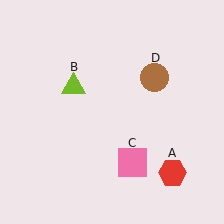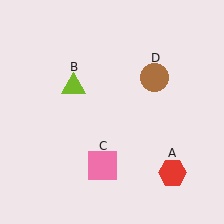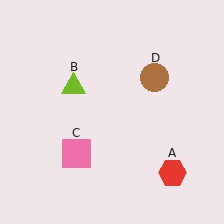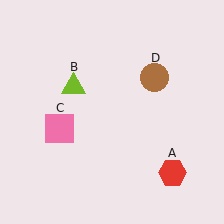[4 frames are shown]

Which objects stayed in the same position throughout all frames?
Red hexagon (object A) and lime triangle (object B) and brown circle (object D) remained stationary.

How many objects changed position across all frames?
1 object changed position: pink square (object C).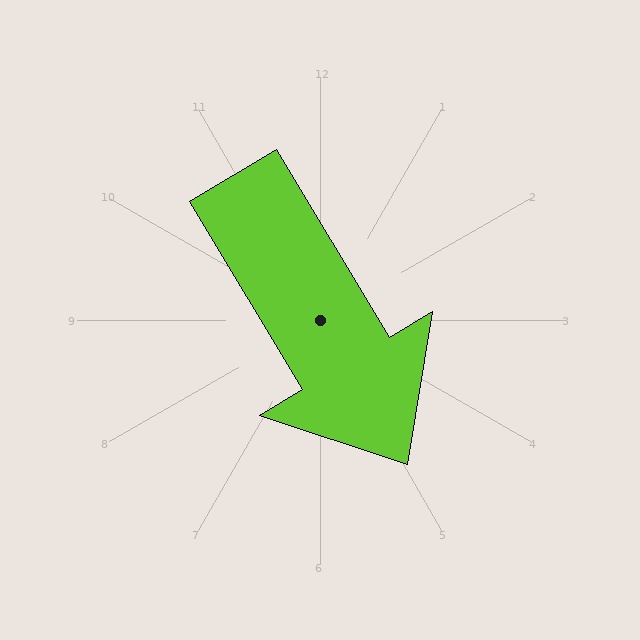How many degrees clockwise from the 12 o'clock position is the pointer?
Approximately 149 degrees.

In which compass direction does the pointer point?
Southeast.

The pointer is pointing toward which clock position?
Roughly 5 o'clock.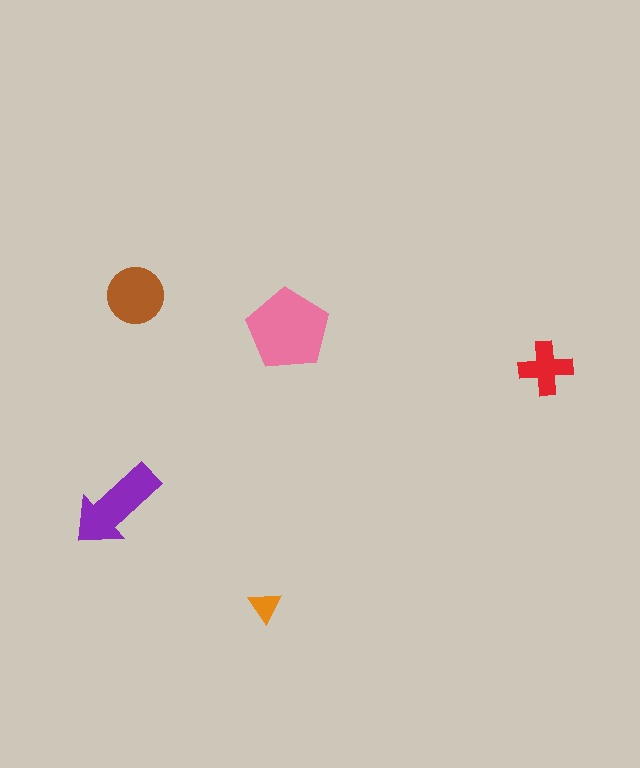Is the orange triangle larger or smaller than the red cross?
Smaller.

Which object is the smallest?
The orange triangle.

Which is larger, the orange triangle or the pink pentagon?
The pink pentagon.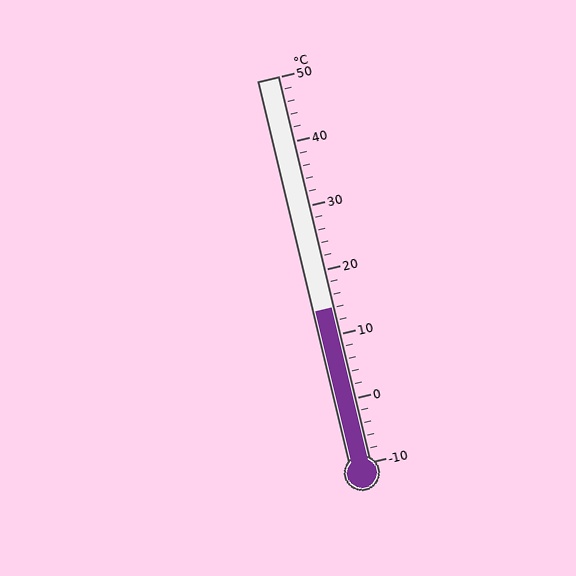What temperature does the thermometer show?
The thermometer shows approximately 14°C.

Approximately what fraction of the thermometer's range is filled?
The thermometer is filled to approximately 40% of its range.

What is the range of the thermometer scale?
The thermometer scale ranges from -10°C to 50°C.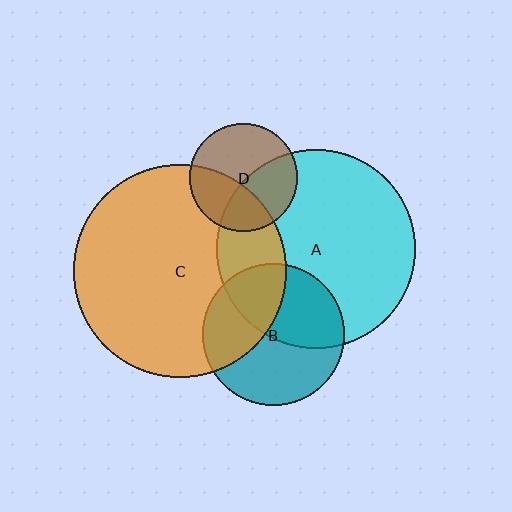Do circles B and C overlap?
Yes.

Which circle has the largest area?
Circle C (orange).